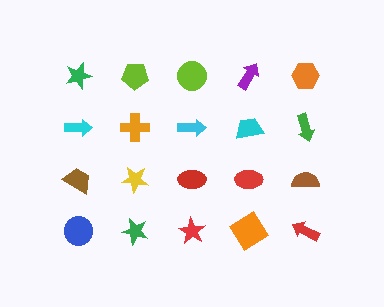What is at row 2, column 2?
An orange cross.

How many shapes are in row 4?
5 shapes.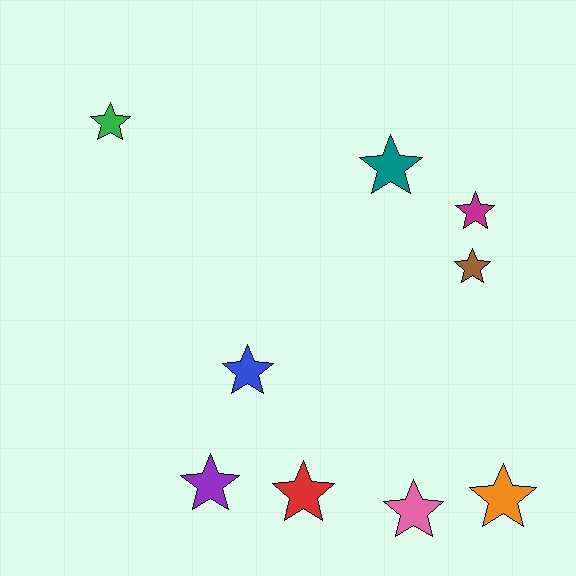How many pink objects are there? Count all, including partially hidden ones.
There is 1 pink object.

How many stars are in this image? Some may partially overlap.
There are 9 stars.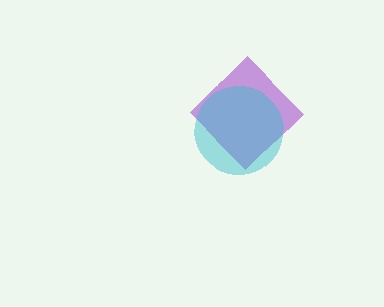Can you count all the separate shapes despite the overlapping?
Yes, there are 2 separate shapes.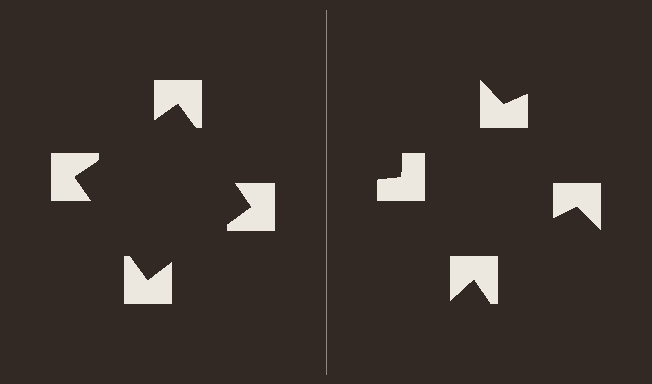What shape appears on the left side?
An illusory square.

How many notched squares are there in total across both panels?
8 — 4 on each side.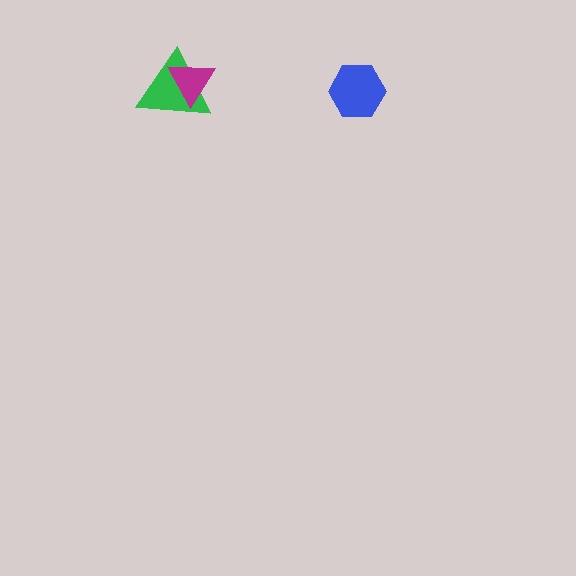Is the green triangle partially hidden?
Yes, it is partially covered by another shape.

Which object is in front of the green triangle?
The magenta triangle is in front of the green triangle.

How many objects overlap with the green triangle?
1 object overlaps with the green triangle.